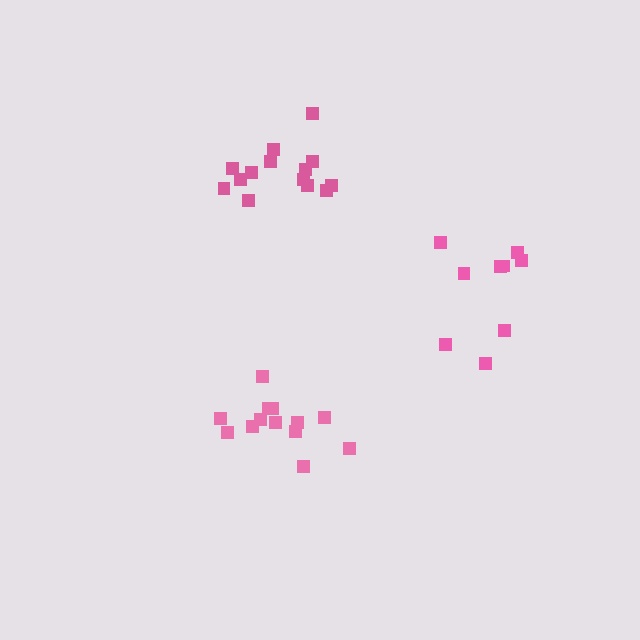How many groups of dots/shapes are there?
There are 3 groups.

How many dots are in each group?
Group 1: 13 dots, Group 2: 9 dots, Group 3: 14 dots (36 total).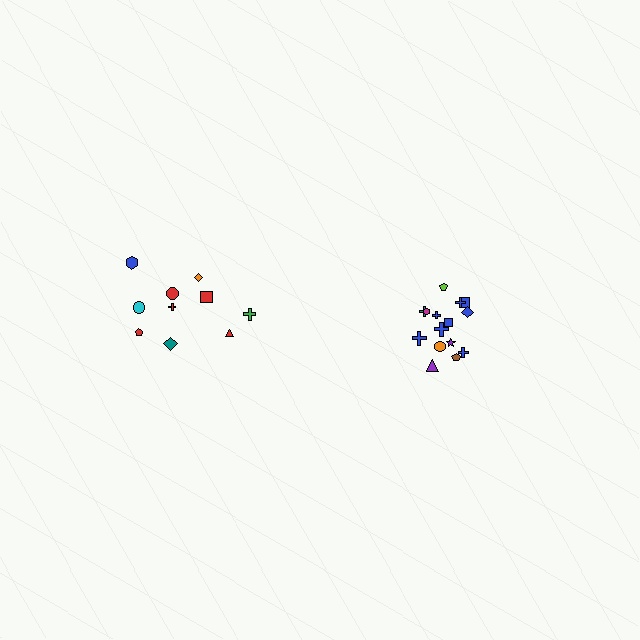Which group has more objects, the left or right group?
The right group.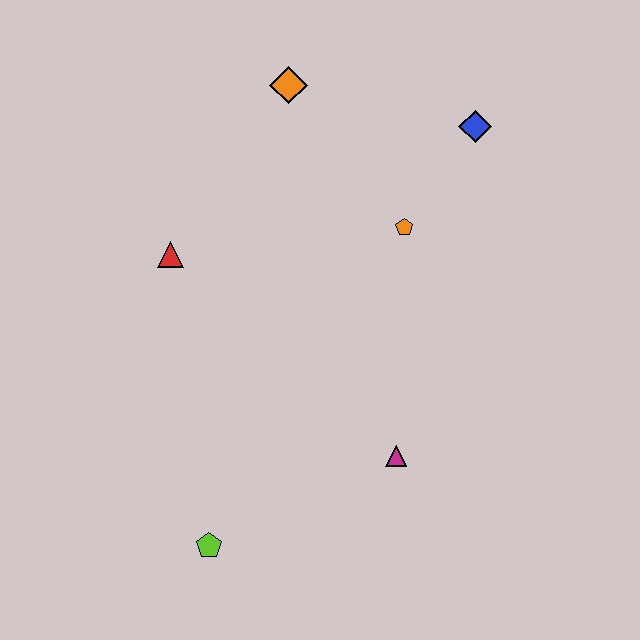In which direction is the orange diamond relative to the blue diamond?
The orange diamond is to the left of the blue diamond.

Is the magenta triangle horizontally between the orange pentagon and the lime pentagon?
Yes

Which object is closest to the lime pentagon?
The magenta triangle is closest to the lime pentagon.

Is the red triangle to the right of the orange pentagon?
No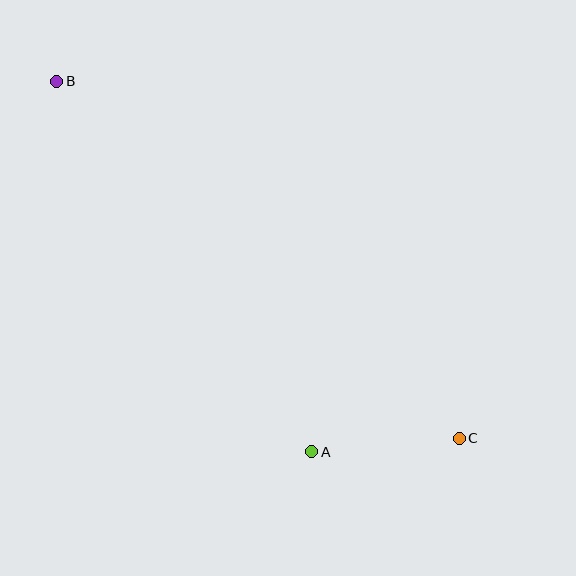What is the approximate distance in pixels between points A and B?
The distance between A and B is approximately 450 pixels.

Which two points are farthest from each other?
Points B and C are farthest from each other.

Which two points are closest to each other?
Points A and C are closest to each other.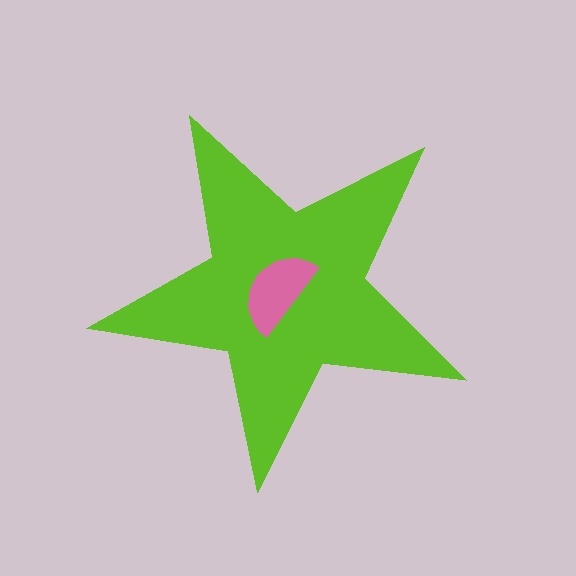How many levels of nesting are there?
2.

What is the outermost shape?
The lime star.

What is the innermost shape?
The pink semicircle.